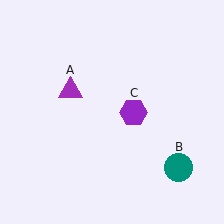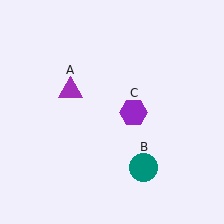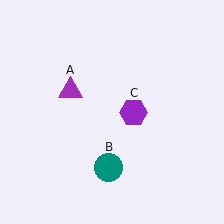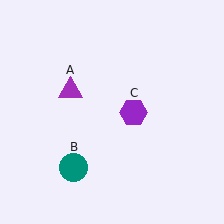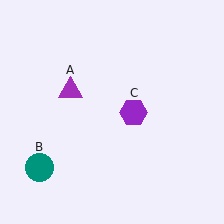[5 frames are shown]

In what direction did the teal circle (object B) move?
The teal circle (object B) moved left.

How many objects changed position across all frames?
1 object changed position: teal circle (object B).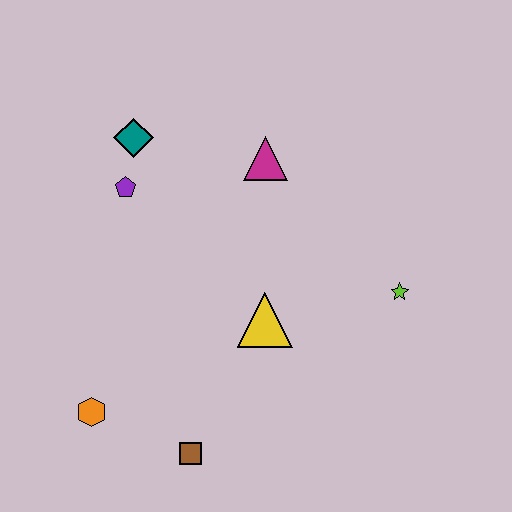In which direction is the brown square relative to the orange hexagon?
The brown square is to the right of the orange hexagon.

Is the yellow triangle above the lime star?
No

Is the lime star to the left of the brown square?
No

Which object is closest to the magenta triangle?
The teal diamond is closest to the magenta triangle.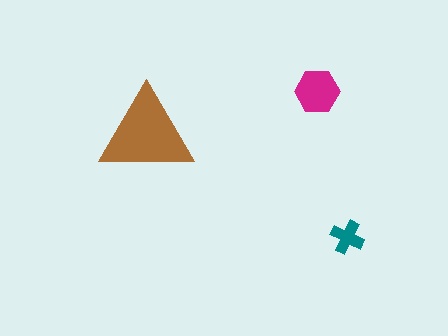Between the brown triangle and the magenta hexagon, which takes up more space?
The brown triangle.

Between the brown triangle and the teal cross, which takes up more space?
The brown triangle.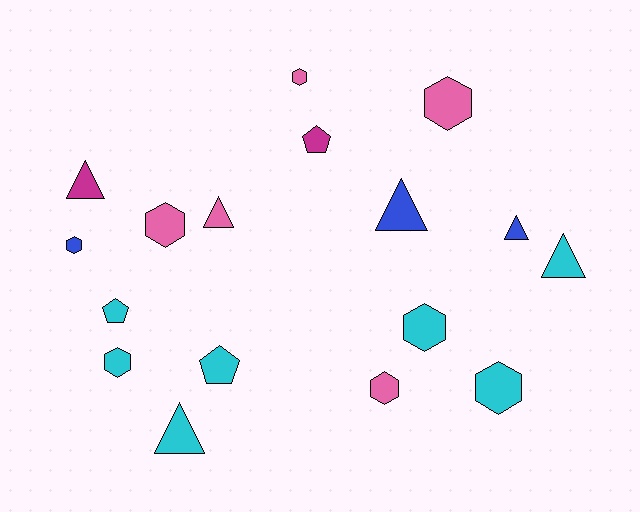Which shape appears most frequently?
Hexagon, with 8 objects.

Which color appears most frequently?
Cyan, with 7 objects.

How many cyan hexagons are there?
There are 3 cyan hexagons.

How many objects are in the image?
There are 17 objects.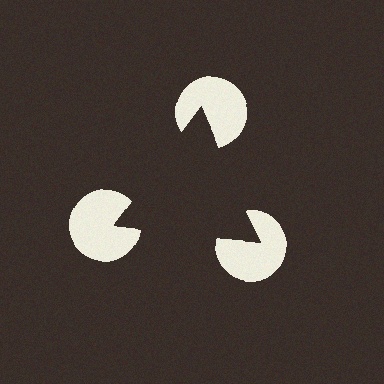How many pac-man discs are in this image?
There are 3 — one at each vertex of the illusory triangle.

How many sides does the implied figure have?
3 sides.